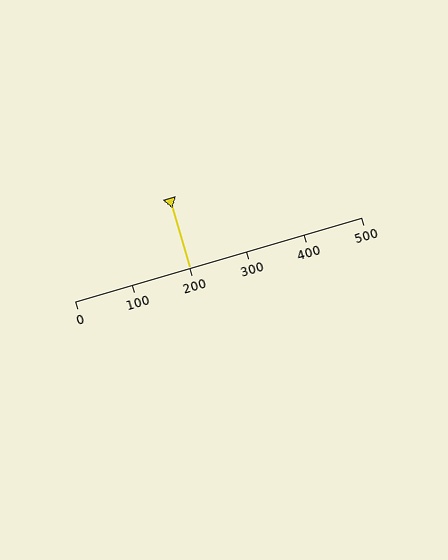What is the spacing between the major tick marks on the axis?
The major ticks are spaced 100 apart.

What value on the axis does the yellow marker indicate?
The marker indicates approximately 200.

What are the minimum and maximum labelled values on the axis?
The axis runs from 0 to 500.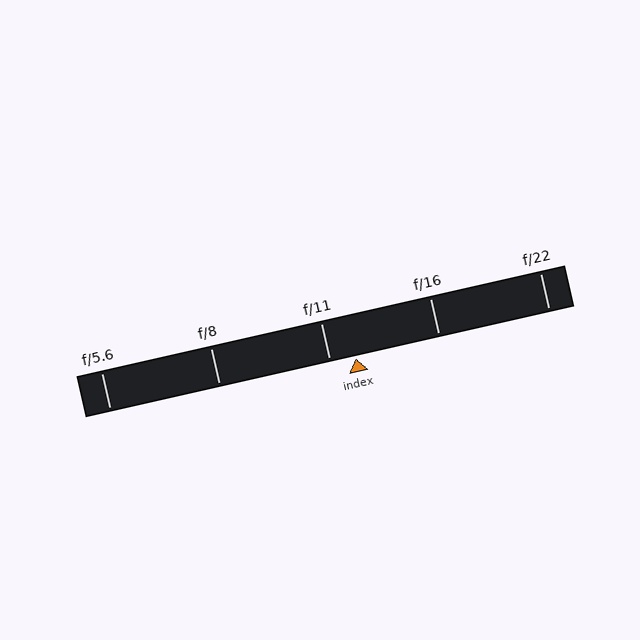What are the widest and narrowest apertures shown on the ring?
The widest aperture shown is f/5.6 and the narrowest is f/22.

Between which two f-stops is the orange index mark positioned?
The index mark is between f/11 and f/16.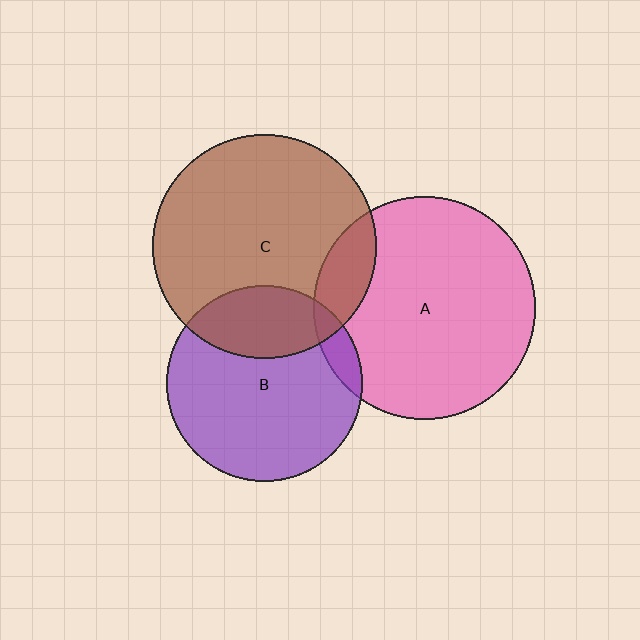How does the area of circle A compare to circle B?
Approximately 1.3 times.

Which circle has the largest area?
Circle C (brown).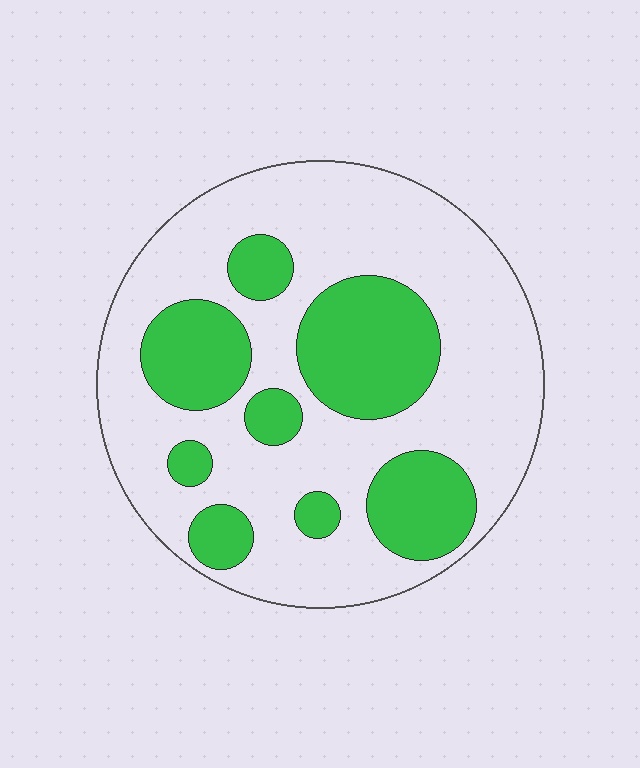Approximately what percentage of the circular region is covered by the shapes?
Approximately 30%.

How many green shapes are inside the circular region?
8.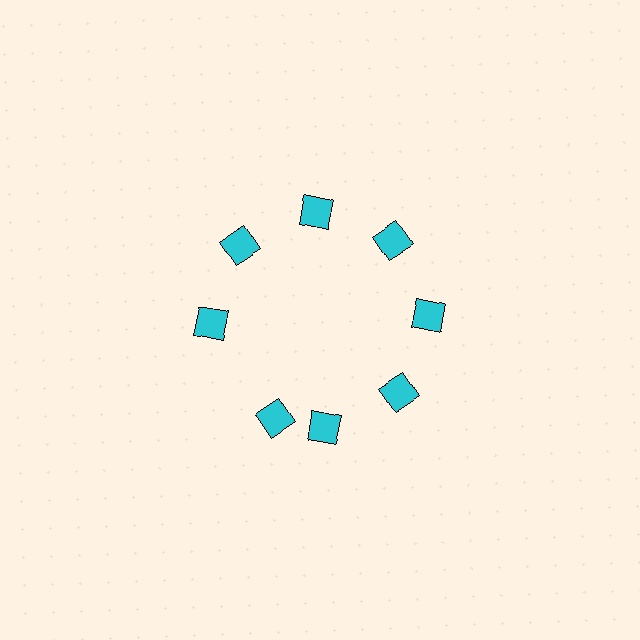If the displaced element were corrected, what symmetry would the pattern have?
It would have 8-fold rotational symmetry — the pattern would map onto itself every 45 degrees.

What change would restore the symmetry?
The symmetry would be restored by rotating it back into even spacing with its neighbors so that all 8 diamonds sit at equal angles and equal distance from the center.